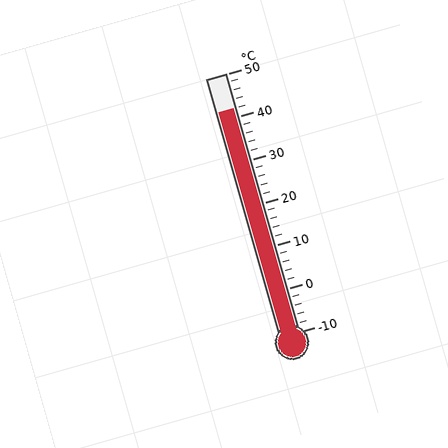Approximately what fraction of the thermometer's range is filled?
The thermometer is filled to approximately 85% of its range.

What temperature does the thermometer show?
The thermometer shows approximately 42°C.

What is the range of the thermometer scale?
The thermometer scale ranges from -10°C to 50°C.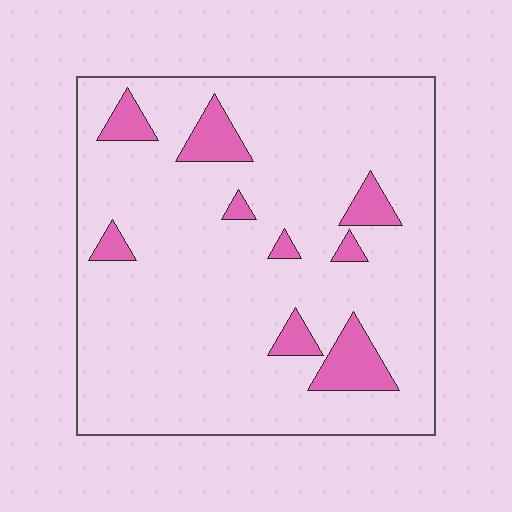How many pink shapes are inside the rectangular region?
9.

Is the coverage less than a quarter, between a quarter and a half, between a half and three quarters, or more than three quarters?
Less than a quarter.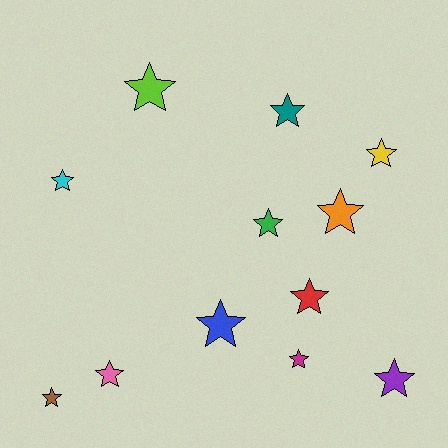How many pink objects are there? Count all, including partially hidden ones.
There is 1 pink object.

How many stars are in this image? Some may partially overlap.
There are 12 stars.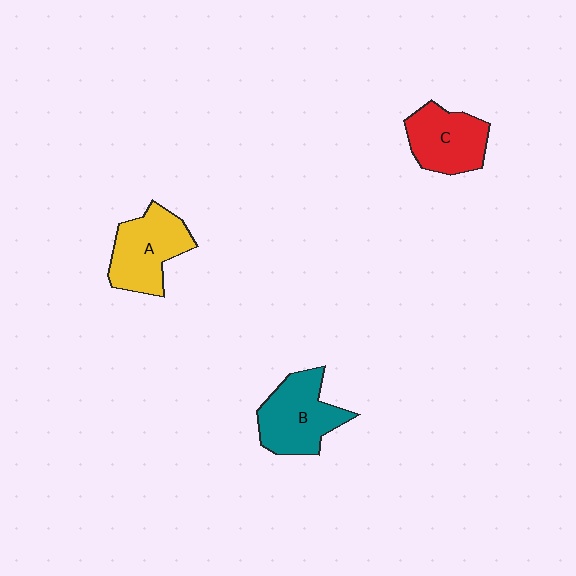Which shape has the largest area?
Shape B (teal).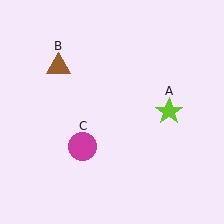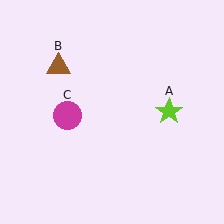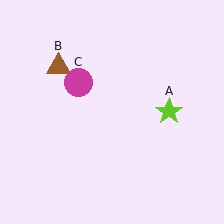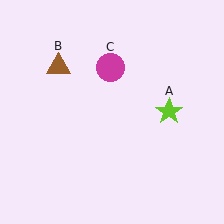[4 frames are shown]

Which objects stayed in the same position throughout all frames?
Lime star (object A) and brown triangle (object B) remained stationary.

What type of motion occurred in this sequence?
The magenta circle (object C) rotated clockwise around the center of the scene.